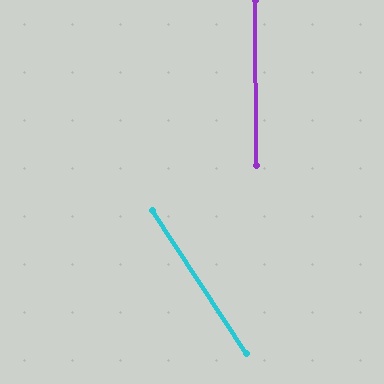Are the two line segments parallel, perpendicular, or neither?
Neither parallel nor perpendicular — they differ by about 33°.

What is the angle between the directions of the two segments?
Approximately 33 degrees.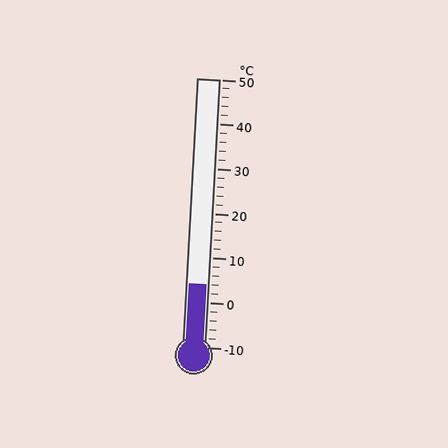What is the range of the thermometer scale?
The thermometer scale ranges from -10°C to 50°C.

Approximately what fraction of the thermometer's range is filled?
The thermometer is filled to approximately 25% of its range.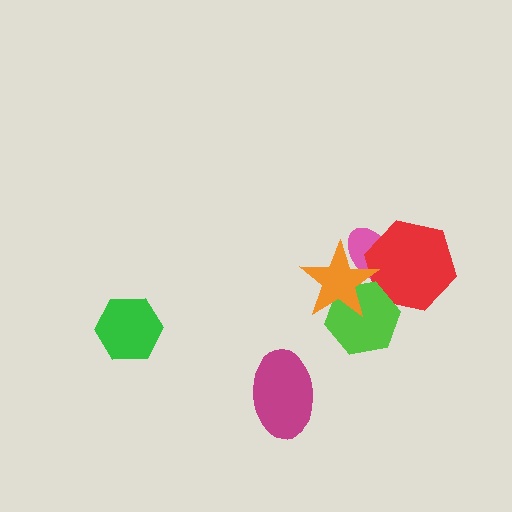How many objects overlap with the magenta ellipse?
0 objects overlap with the magenta ellipse.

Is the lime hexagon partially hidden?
Yes, it is partially covered by another shape.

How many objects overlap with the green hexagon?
0 objects overlap with the green hexagon.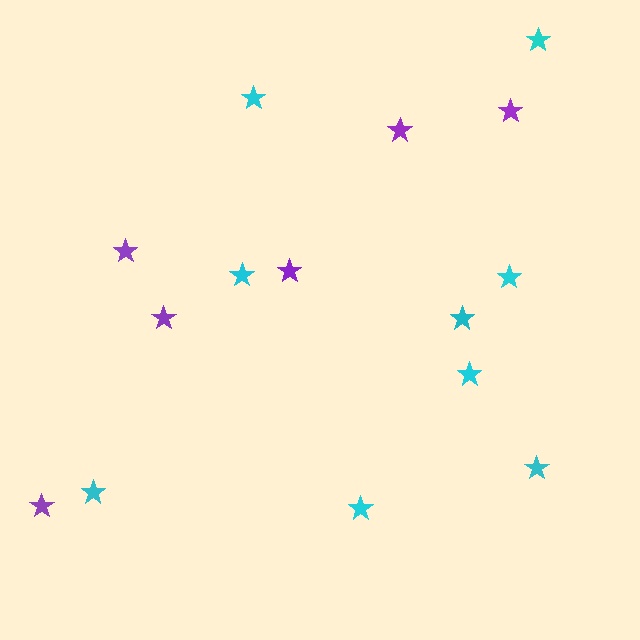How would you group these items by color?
There are 2 groups: one group of cyan stars (9) and one group of purple stars (6).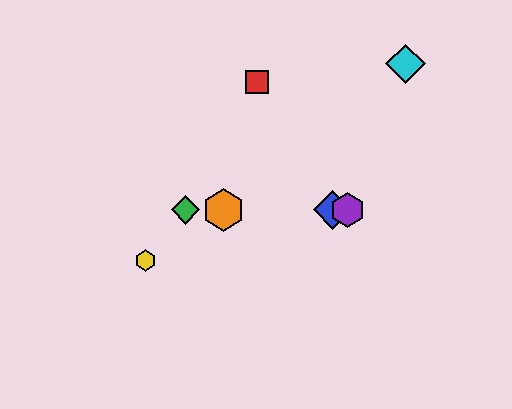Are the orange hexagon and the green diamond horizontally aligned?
Yes, both are at y≈210.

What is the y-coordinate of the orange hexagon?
The orange hexagon is at y≈210.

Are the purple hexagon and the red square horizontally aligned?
No, the purple hexagon is at y≈210 and the red square is at y≈82.